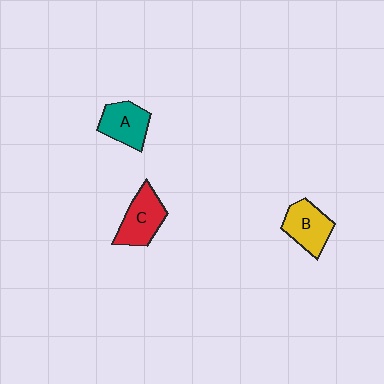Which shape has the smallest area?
Shape A (teal).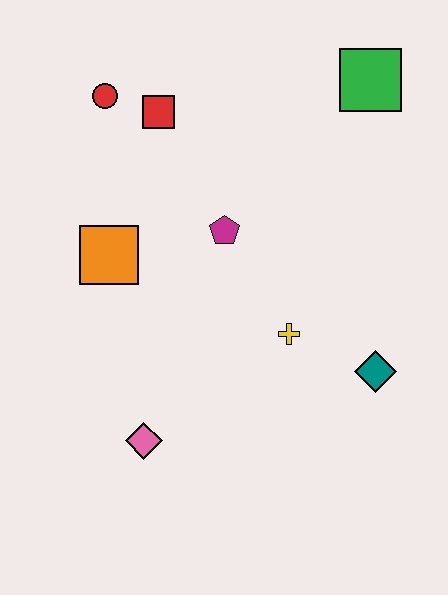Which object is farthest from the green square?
The pink diamond is farthest from the green square.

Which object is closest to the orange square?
The magenta pentagon is closest to the orange square.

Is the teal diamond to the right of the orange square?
Yes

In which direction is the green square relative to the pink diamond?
The green square is above the pink diamond.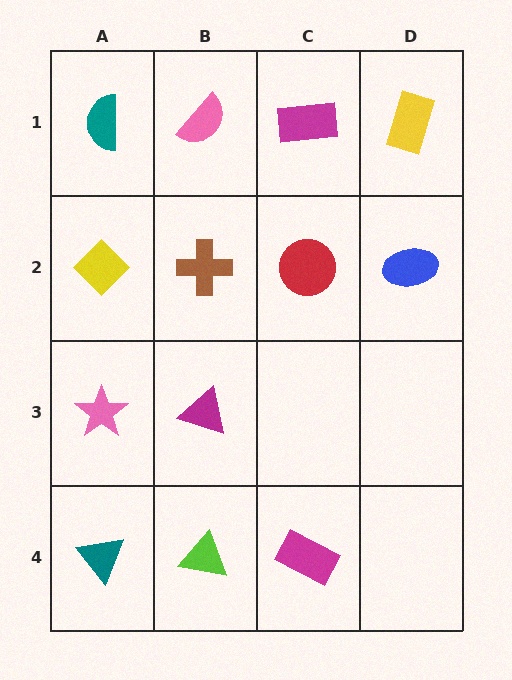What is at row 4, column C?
A magenta rectangle.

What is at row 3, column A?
A pink star.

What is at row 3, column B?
A magenta triangle.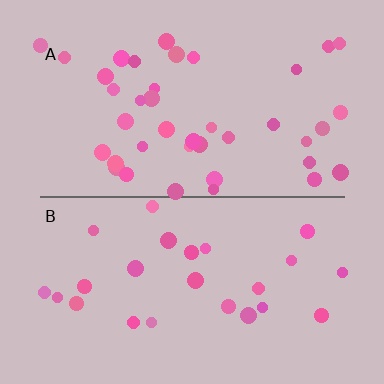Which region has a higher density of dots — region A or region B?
A (the top).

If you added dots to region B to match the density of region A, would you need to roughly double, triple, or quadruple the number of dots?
Approximately double.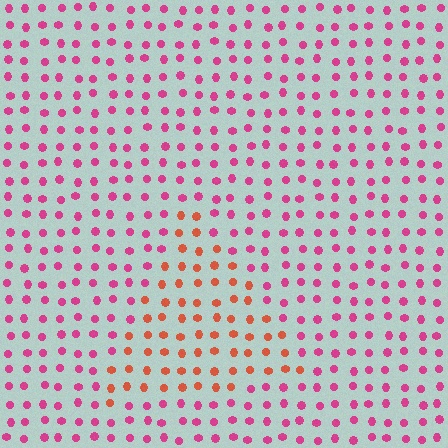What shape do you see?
I see a triangle.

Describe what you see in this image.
The image is filled with small magenta elements in a uniform arrangement. A triangle-shaped region is visible where the elements are tinted to a slightly different hue, forming a subtle color boundary.